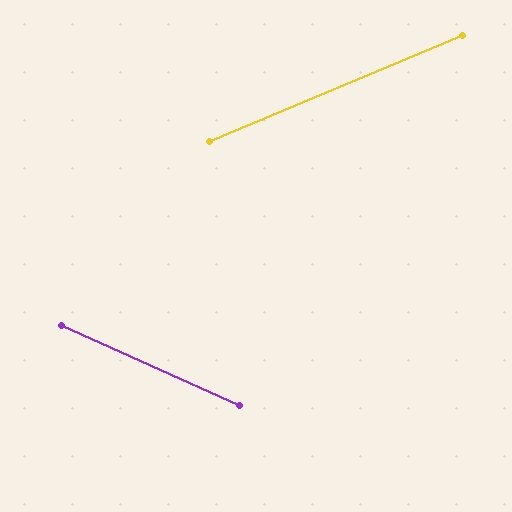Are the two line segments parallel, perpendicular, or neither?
Neither parallel nor perpendicular — they differ by about 47°.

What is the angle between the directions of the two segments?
Approximately 47 degrees.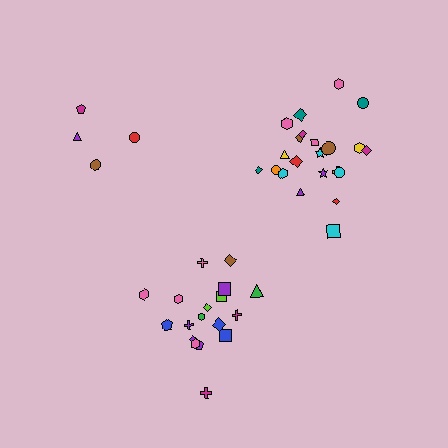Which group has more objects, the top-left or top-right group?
The top-right group.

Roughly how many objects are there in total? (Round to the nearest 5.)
Roughly 45 objects in total.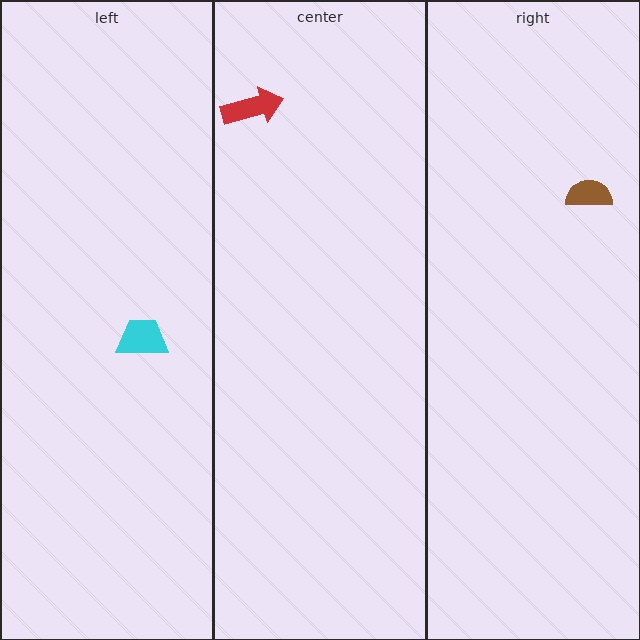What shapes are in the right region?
The brown semicircle.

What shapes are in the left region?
The cyan trapezoid.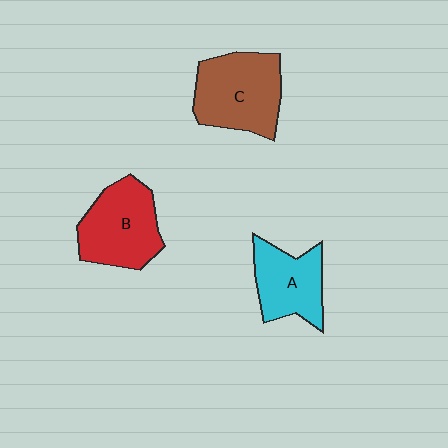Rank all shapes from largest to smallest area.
From largest to smallest: C (brown), B (red), A (cyan).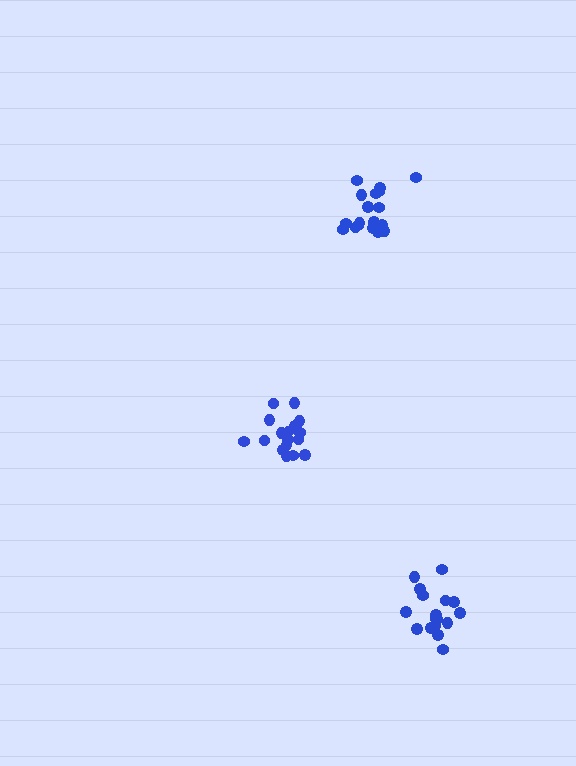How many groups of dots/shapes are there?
There are 3 groups.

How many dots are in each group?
Group 1: 17 dots, Group 2: 17 dots, Group 3: 19 dots (53 total).